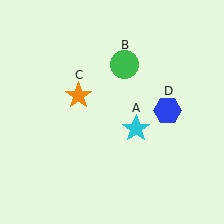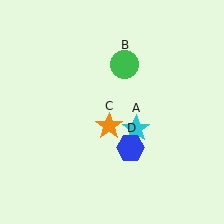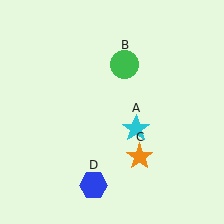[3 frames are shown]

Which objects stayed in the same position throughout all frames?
Cyan star (object A) and green circle (object B) remained stationary.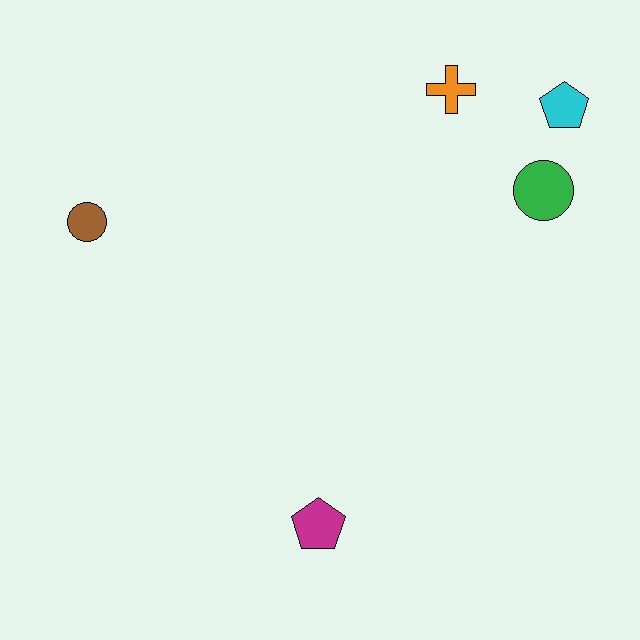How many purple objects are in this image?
There are no purple objects.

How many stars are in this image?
There are no stars.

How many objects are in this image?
There are 5 objects.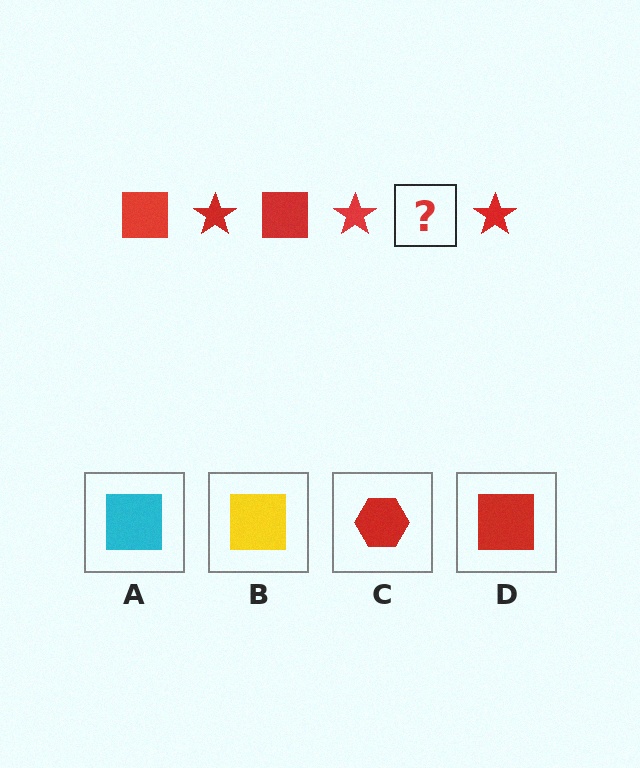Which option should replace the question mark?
Option D.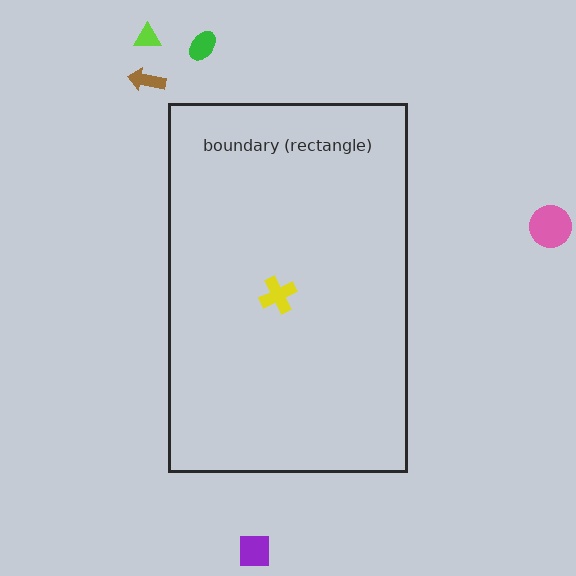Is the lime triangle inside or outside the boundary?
Outside.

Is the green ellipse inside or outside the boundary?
Outside.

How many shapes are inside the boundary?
1 inside, 5 outside.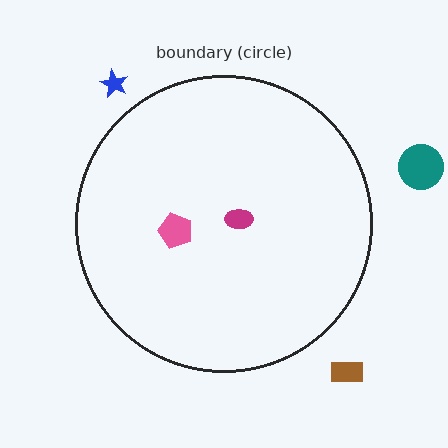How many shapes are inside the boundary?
2 inside, 3 outside.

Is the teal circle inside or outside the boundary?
Outside.